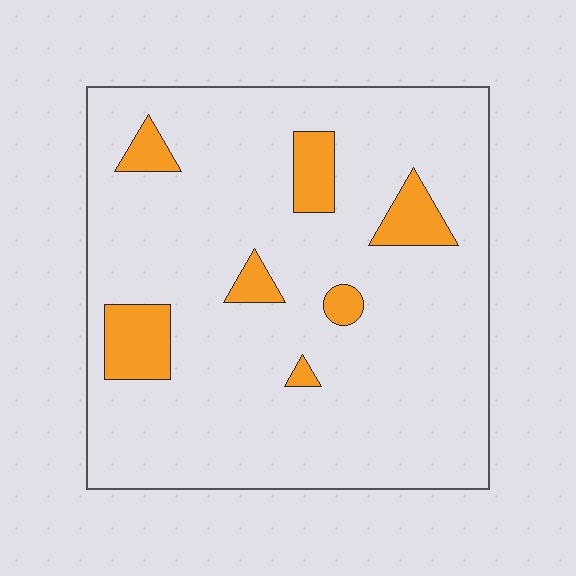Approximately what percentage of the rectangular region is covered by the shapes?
Approximately 10%.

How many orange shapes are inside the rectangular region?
7.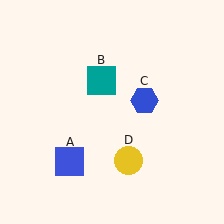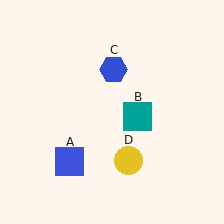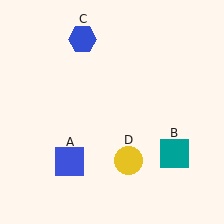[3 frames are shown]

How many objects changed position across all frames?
2 objects changed position: teal square (object B), blue hexagon (object C).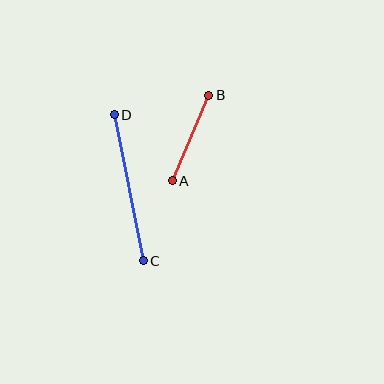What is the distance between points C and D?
The distance is approximately 149 pixels.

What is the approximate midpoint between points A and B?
The midpoint is at approximately (191, 138) pixels.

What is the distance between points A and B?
The distance is approximately 93 pixels.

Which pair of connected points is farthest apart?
Points C and D are farthest apart.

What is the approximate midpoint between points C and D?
The midpoint is at approximately (129, 188) pixels.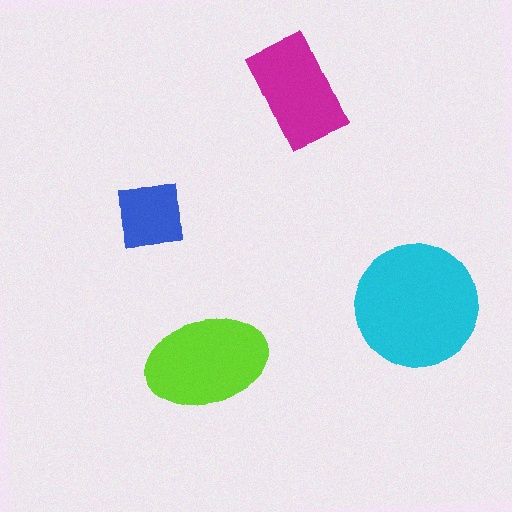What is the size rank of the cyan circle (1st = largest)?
1st.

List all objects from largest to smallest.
The cyan circle, the lime ellipse, the magenta rectangle, the blue square.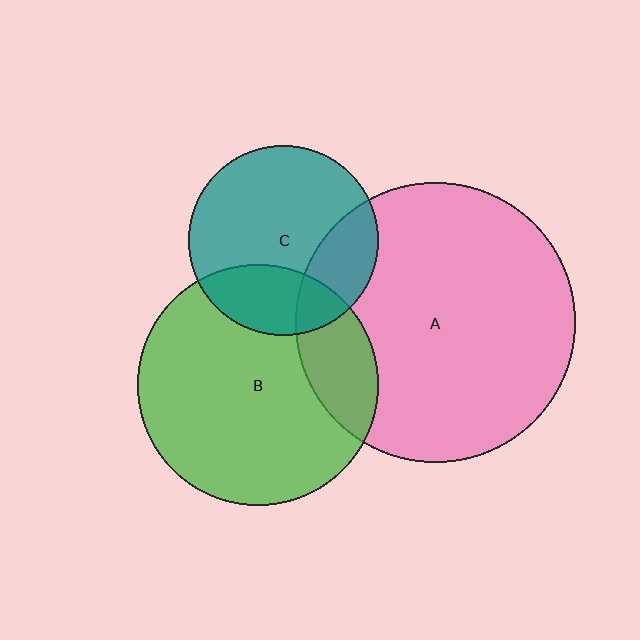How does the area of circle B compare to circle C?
Approximately 1.6 times.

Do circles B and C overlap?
Yes.